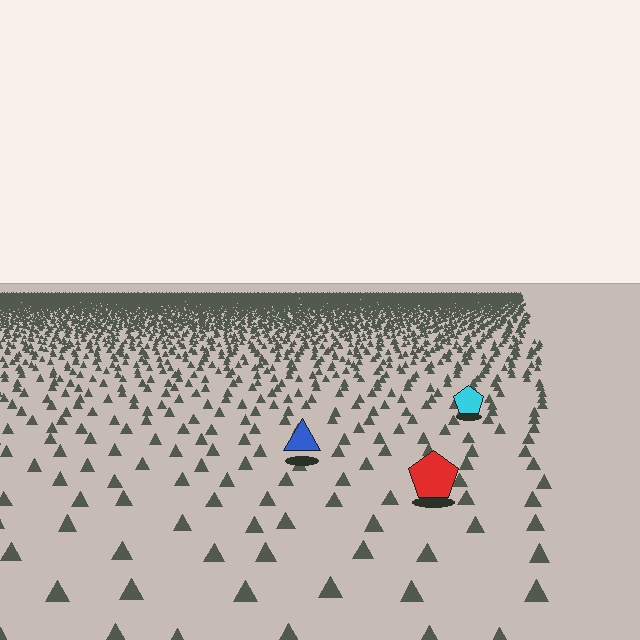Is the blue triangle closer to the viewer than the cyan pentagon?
Yes. The blue triangle is closer — you can tell from the texture gradient: the ground texture is coarser near it.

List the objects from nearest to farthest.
From nearest to farthest: the red pentagon, the blue triangle, the cyan pentagon.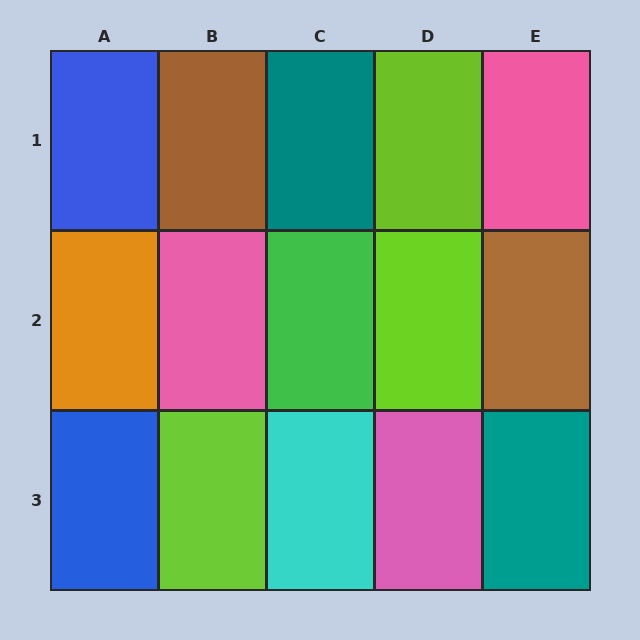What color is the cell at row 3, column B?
Lime.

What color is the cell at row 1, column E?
Pink.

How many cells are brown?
2 cells are brown.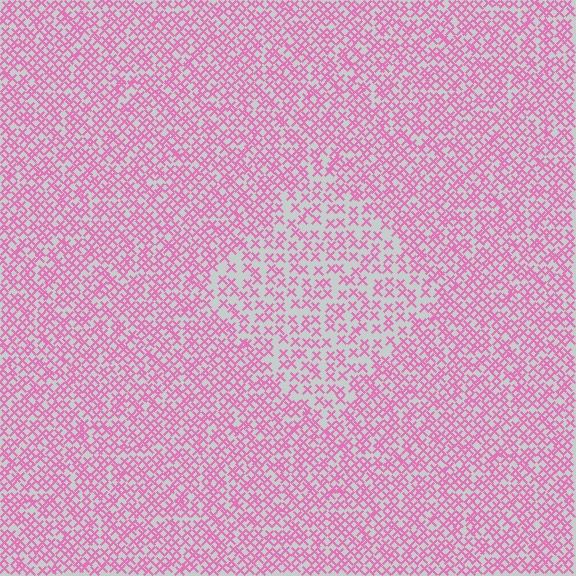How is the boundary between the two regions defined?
The boundary is defined by a change in element density (approximately 1.7x ratio). All elements are the same color, size, and shape.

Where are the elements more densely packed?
The elements are more densely packed outside the diamond boundary.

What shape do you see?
I see a diamond.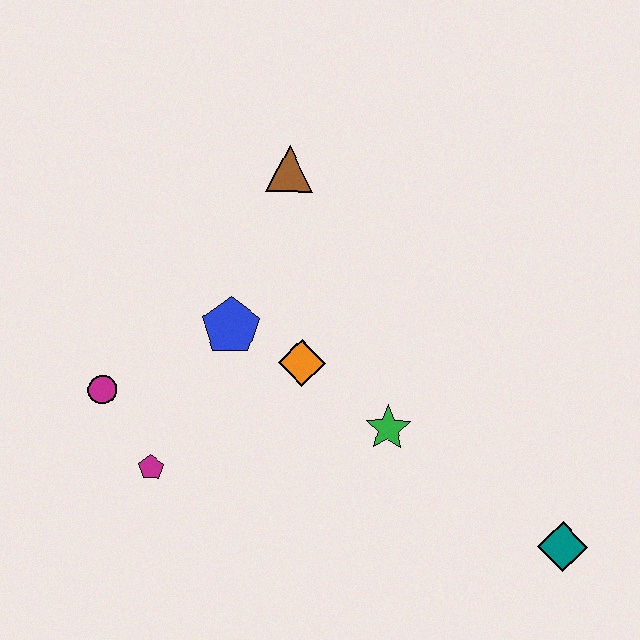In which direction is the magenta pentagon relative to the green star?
The magenta pentagon is to the left of the green star.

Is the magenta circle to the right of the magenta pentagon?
No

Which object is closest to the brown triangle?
The blue pentagon is closest to the brown triangle.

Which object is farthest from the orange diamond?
The teal diamond is farthest from the orange diamond.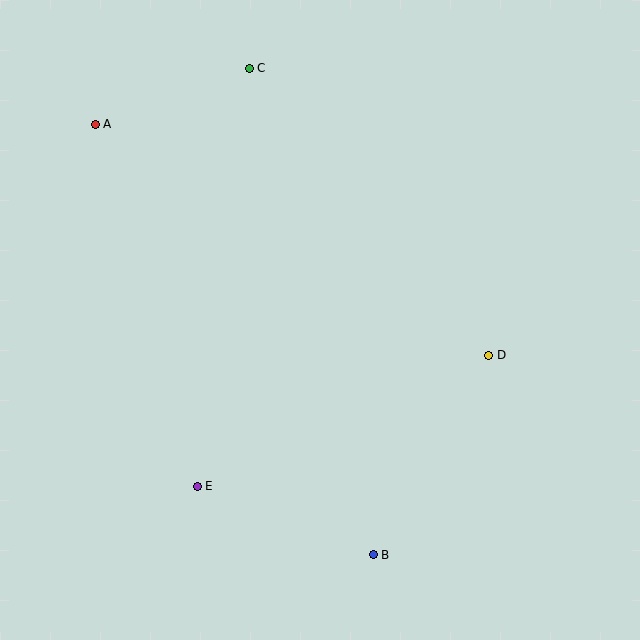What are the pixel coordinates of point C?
Point C is at (249, 68).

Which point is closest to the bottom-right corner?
Point B is closest to the bottom-right corner.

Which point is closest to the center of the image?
Point D at (489, 355) is closest to the center.